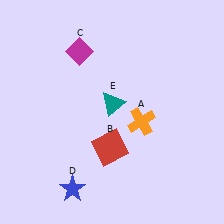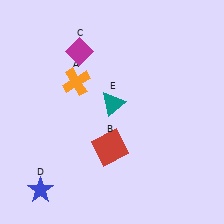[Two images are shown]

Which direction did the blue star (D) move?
The blue star (D) moved left.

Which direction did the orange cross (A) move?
The orange cross (A) moved left.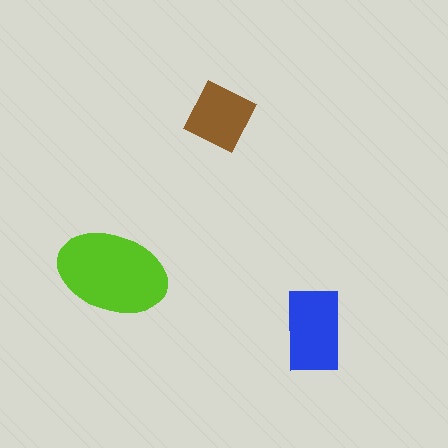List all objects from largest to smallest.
The lime ellipse, the blue rectangle, the brown diamond.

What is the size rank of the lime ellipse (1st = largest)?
1st.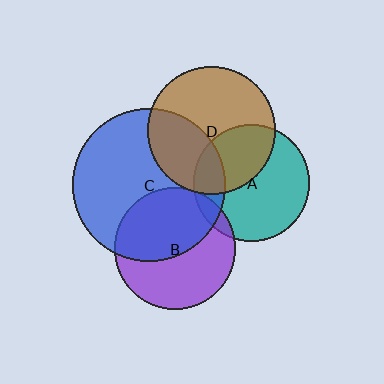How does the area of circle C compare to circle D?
Approximately 1.4 times.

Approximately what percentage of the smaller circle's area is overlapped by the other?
Approximately 40%.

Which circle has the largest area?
Circle C (blue).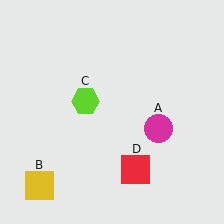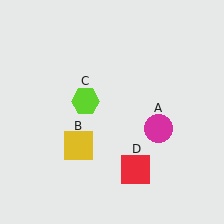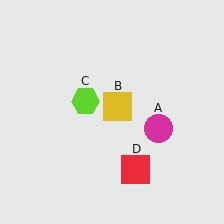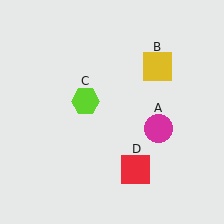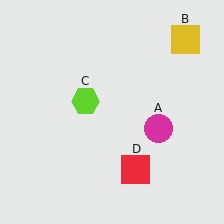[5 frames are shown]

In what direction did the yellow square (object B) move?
The yellow square (object B) moved up and to the right.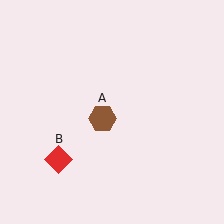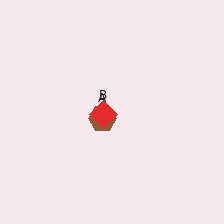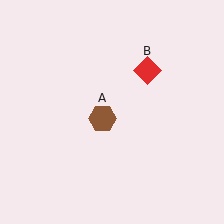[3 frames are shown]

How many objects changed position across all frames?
1 object changed position: red diamond (object B).